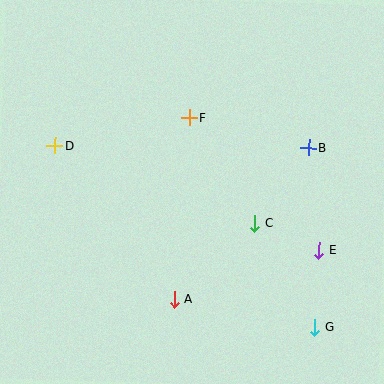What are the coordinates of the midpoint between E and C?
The midpoint between E and C is at (287, 237).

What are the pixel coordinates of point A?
Point A is at (174, 299).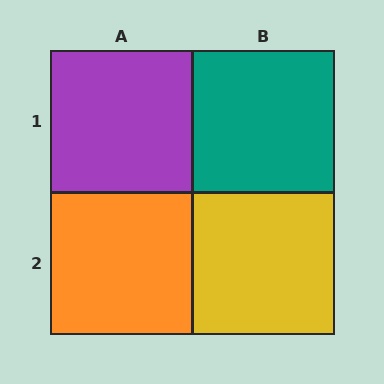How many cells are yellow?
1 cell is yellow.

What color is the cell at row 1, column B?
Teal.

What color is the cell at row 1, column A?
Purple.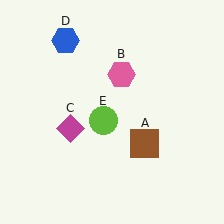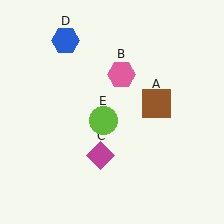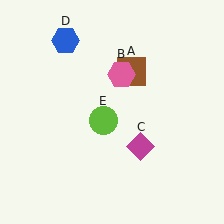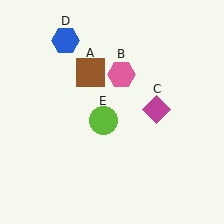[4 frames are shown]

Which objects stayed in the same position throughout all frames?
Pink hexagon (object B) and blue hexagon (object D) and lime circle (object E) remained stationary.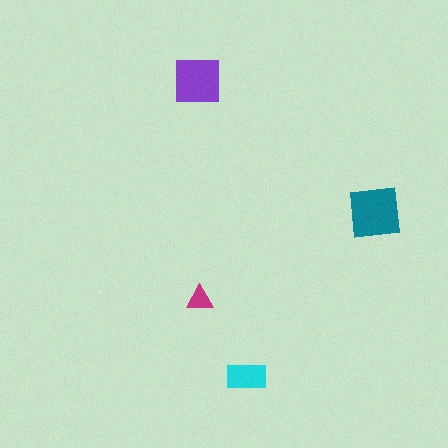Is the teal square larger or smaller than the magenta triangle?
Larger.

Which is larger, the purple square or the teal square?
The teal square.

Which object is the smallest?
The magenta triangle.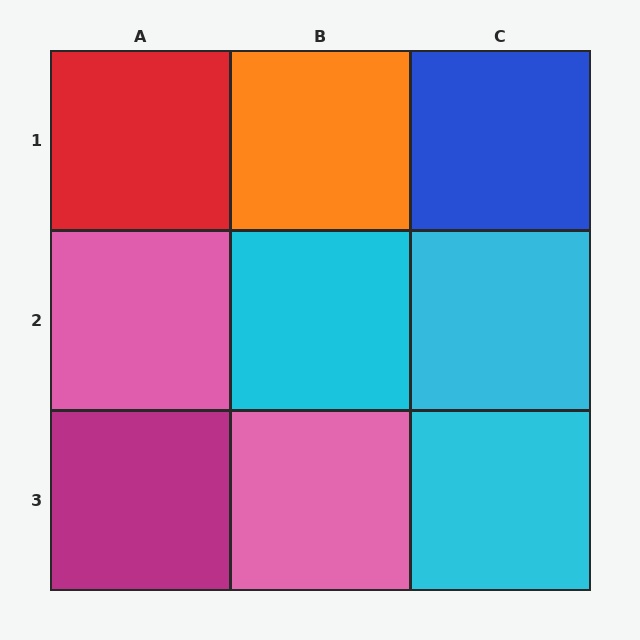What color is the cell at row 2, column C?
Cyan.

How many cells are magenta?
1 cell is magenta.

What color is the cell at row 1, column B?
Orange.